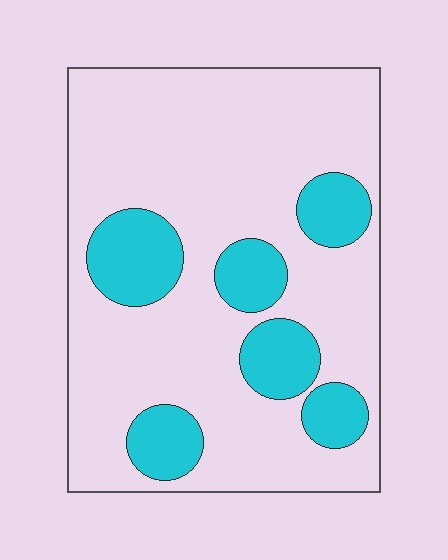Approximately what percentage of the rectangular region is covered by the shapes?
Approximately 20%.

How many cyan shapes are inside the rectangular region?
6.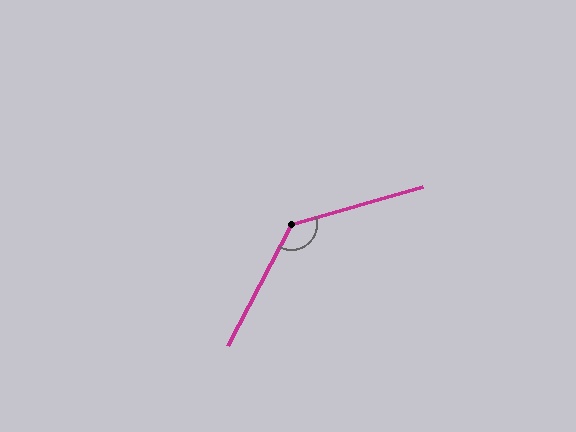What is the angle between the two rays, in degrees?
Approximately 134 degrees.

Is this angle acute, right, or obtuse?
It is obtuse.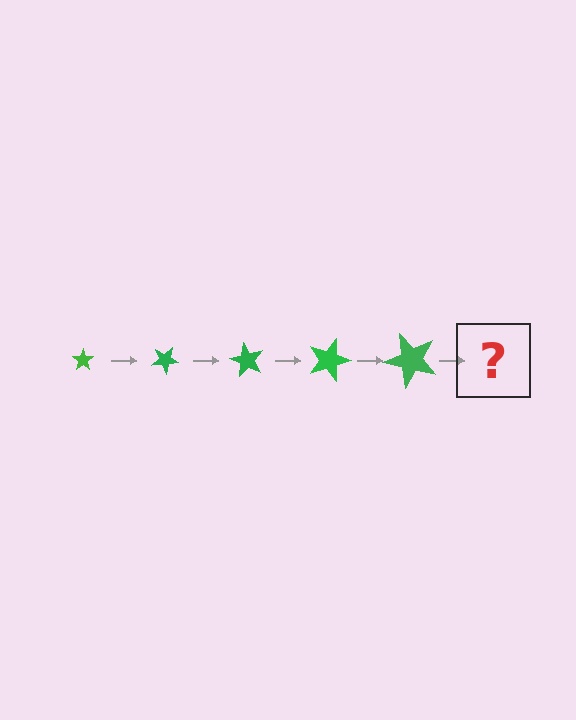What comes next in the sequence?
The next element should be a star, larger than the previous one and rotated 150 degrees from the start.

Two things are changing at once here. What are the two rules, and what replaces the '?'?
The two rules are that the star grows larger each step and it rotates 30 degrees each step. The '?' should be a star, larger than the previous one and rotated 150 degrees from the start.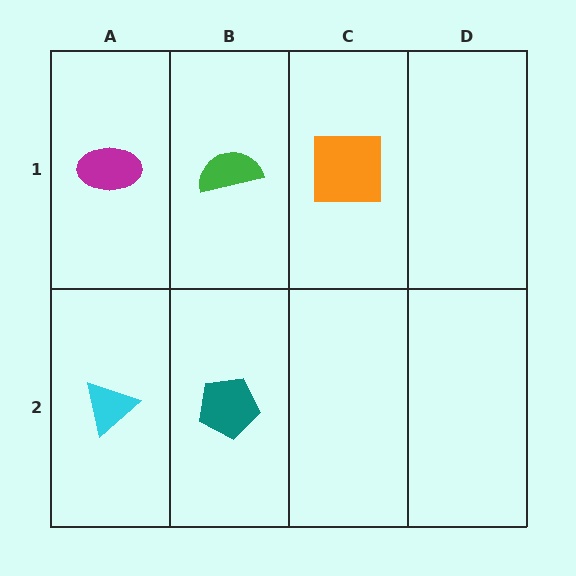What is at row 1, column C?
An orange square.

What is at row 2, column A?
A cyan triangle.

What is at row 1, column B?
A green semicircle.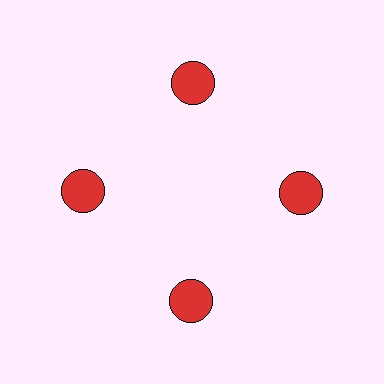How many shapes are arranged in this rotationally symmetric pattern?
There are 4 shapes, arranged in 4 groups of 1.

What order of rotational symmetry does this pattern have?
This pattern has 4-fold rotational symmetry.